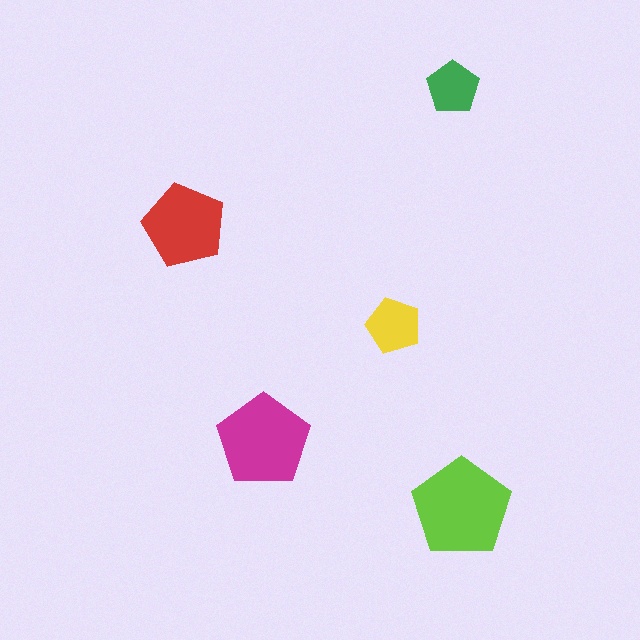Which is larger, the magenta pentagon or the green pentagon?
The magenta one.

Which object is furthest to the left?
The red pentagon is leftmost.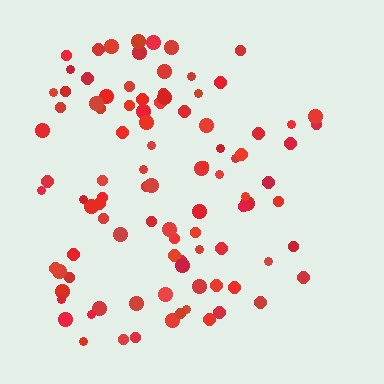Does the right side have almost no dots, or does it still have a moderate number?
Still a moderate number, just noticeably fewer than the left.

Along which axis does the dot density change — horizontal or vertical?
Horizontal.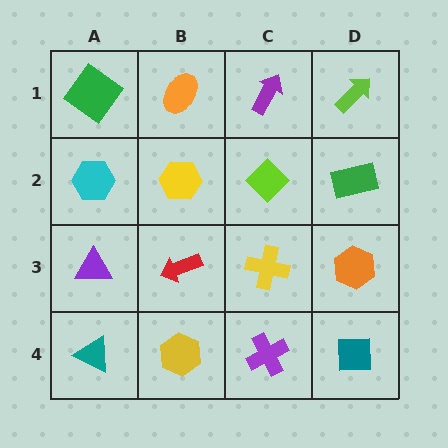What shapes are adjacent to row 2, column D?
A lime arrow (row 1, column D), an orange hexagon (row 3, column D), a lime diamond (row 2, column C).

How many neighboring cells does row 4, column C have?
3.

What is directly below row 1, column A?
A cyan hexagon.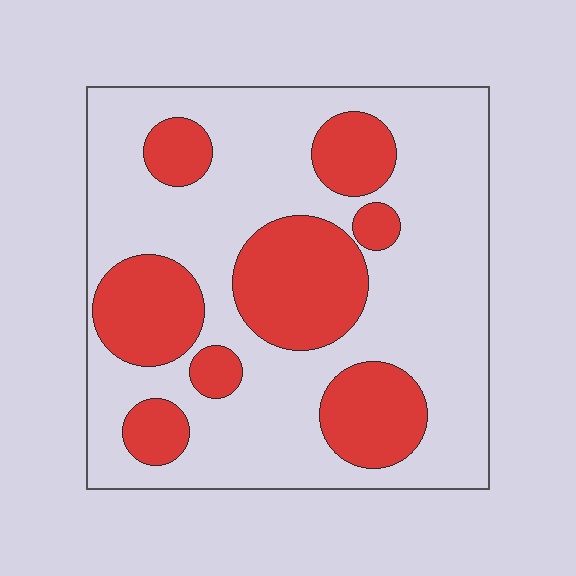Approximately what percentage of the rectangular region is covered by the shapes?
Approximately 30%.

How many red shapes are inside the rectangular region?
8.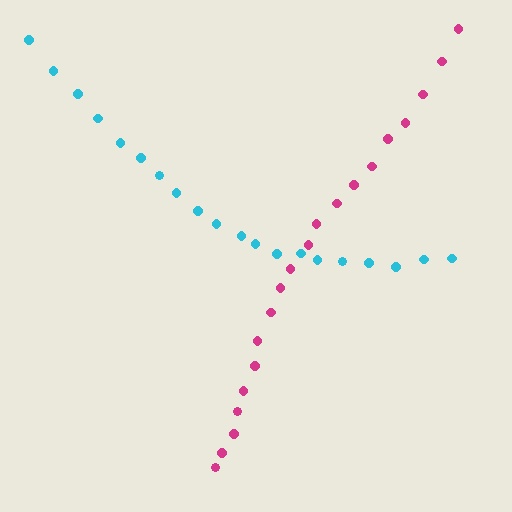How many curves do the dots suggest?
There are 2 distinct paths.